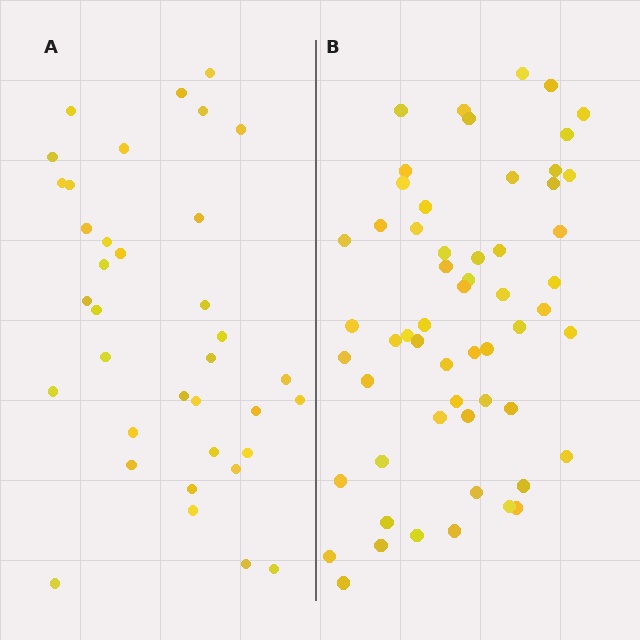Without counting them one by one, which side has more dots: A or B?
Region B (the right region) has more dots.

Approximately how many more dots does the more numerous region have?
Region B has approximately 20 more dots than region A.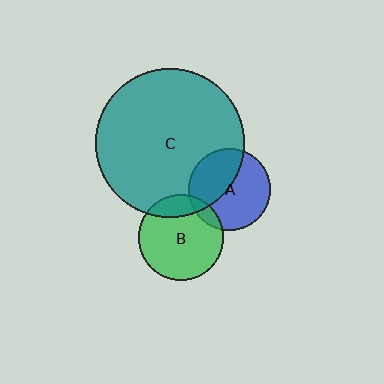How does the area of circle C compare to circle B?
Approximately 3.0 times.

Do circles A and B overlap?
Yes.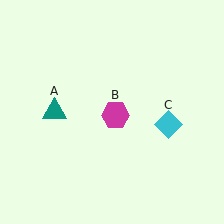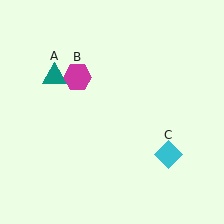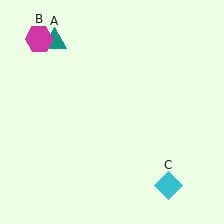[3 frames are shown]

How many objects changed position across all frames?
3 objects changed position: teal triangle (object A), magenta hexagon (object B), cyan diamond (object C).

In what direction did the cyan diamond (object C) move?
The cyan diamond (object C) moved down.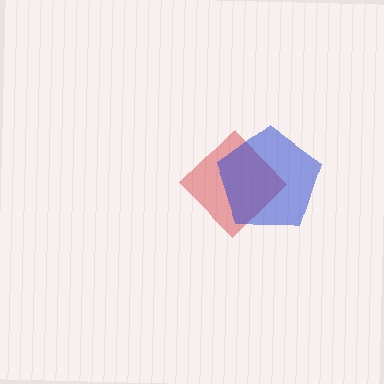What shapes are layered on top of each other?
The layered shapes are: a red diamond, a blue pentagon.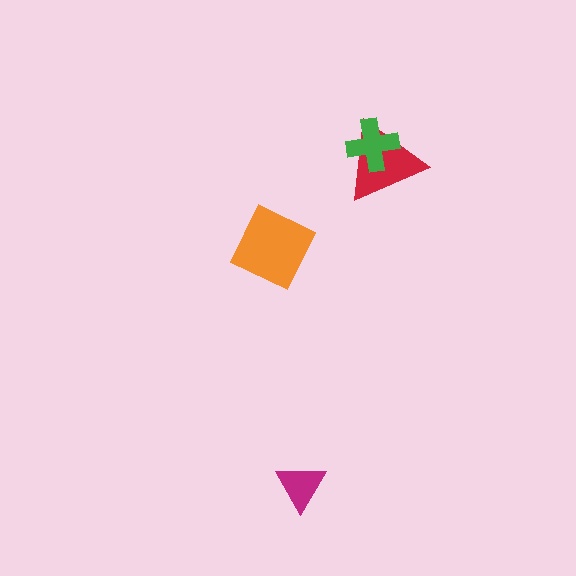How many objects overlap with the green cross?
1 object overlaps with the green cross.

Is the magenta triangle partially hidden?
No, no other shape covers it.